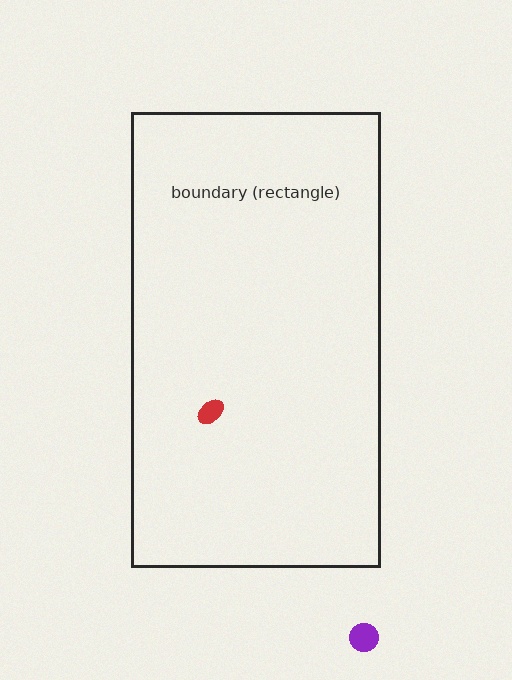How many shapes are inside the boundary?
1 inside, 1 outside.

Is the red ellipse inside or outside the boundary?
Inside.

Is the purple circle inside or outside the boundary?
Outside.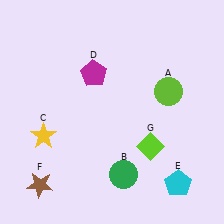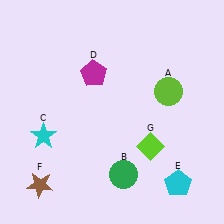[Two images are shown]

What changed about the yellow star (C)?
In Image 1, C is yellow. In Image 2, it changed to cyan.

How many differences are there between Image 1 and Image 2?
There is 1 difference between the two images.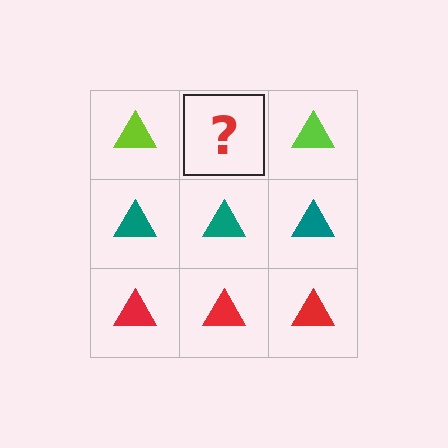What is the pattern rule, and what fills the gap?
The rule is that each row has a consistent color. The gap should be filled with a lime triangle.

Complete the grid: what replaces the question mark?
The question mark should be replaced with a lime triangle.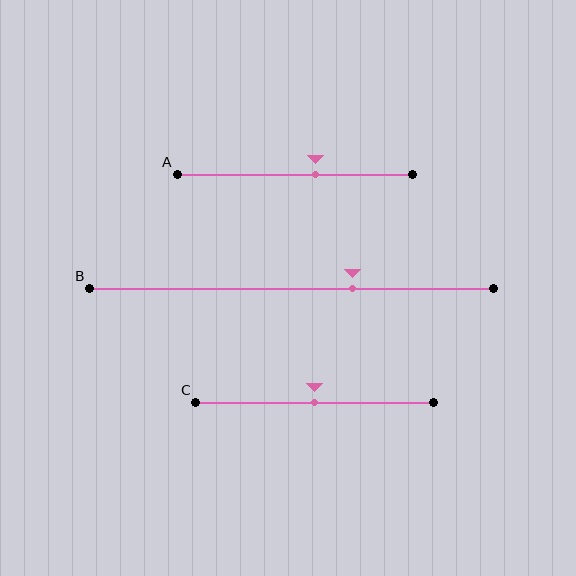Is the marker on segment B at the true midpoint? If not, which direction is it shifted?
No, the marker on segment B is shifted to the right by about 15% of the segment length.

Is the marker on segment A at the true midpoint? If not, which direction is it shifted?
No, the marker on segment A is shifted to the right by about 9% of the segment length.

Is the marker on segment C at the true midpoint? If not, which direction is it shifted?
Yes, the marker on segment C is at the true midpoint.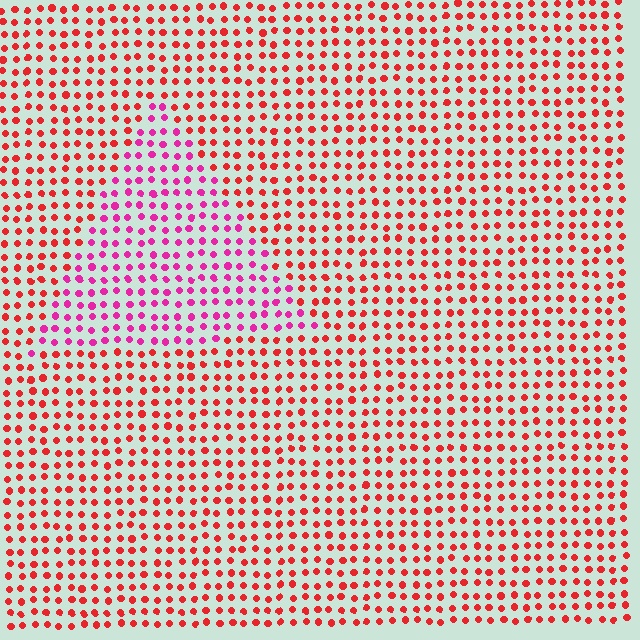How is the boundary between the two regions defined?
The boundary is defined purely by a slight shift in hue (about 39 degrees). Spacing, size, and orientation are identical on both sides.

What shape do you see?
I see a triangle.